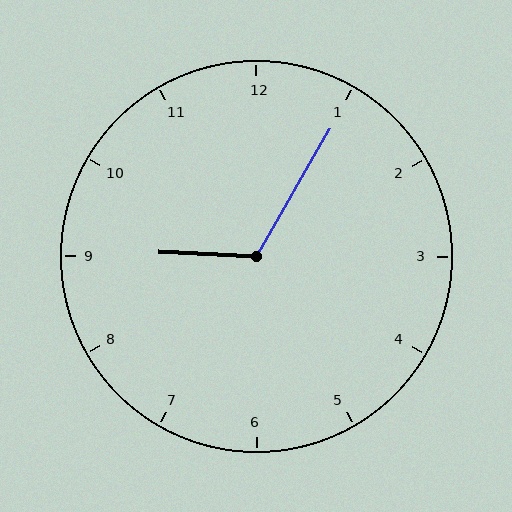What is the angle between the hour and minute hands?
Approximately 118 degrees.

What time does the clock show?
9:05.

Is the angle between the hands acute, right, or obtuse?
It is obtuse.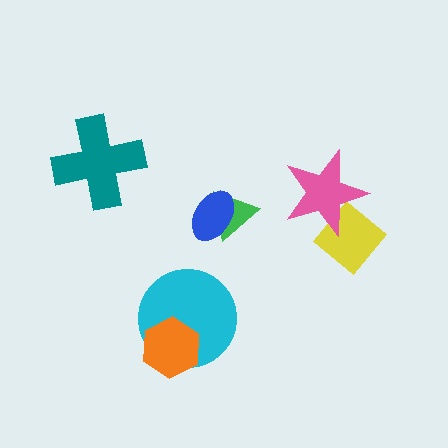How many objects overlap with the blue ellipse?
1 object overlaps with the blue ellipse.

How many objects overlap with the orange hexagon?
1 object overlaps with the orange hexagon.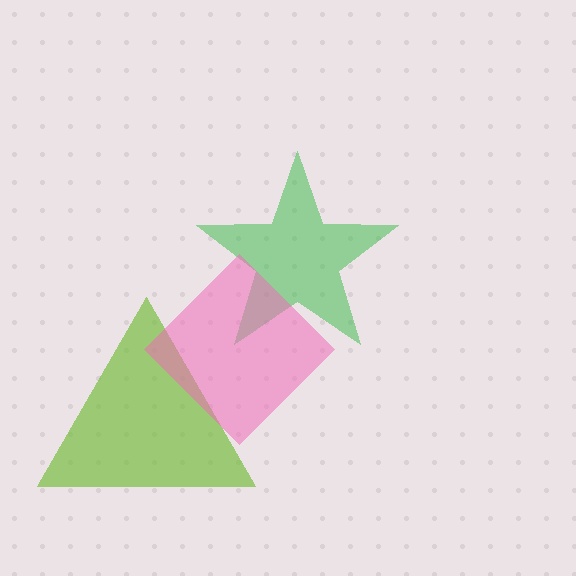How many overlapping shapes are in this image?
There are 3 overlapping shapes in the image.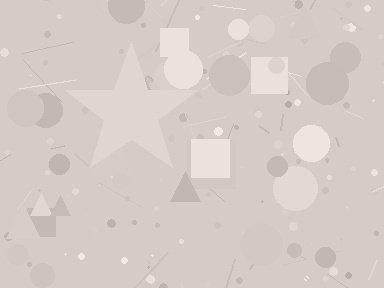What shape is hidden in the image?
A star is hidden in the image.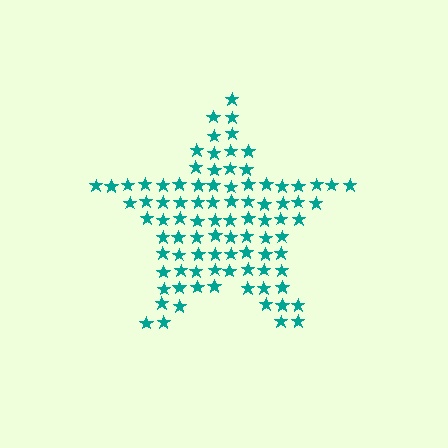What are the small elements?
The small elements are stars.